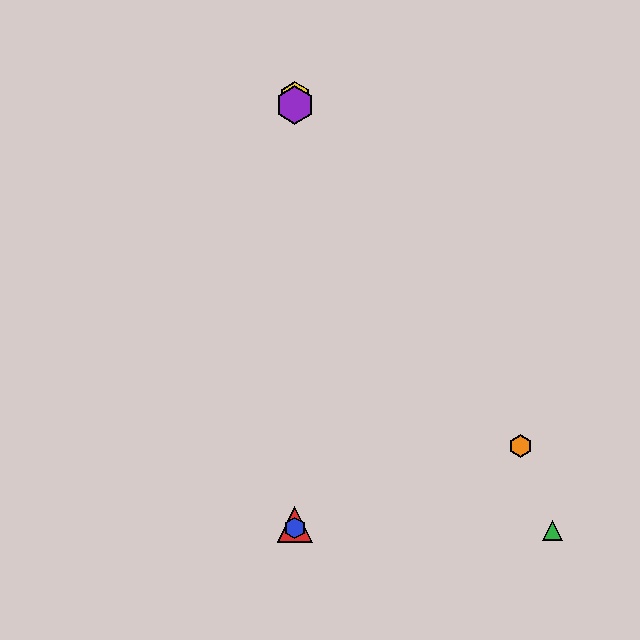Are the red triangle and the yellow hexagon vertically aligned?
Yes, both are at x≈295.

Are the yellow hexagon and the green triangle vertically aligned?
No, the yellow hexagon is at x≈295 and the green triangle is at x≈553.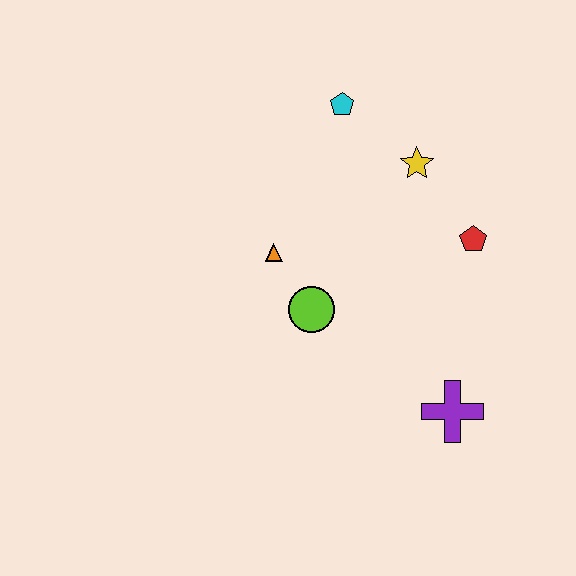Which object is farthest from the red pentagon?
The orange triangle is farthest from the red pentagon.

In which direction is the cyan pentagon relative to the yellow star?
The cyan pentagon is to the left of the yellow star.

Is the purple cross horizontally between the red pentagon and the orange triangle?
Yes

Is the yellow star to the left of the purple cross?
Yes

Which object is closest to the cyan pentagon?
The yellow star is closest to the cyan pentagon.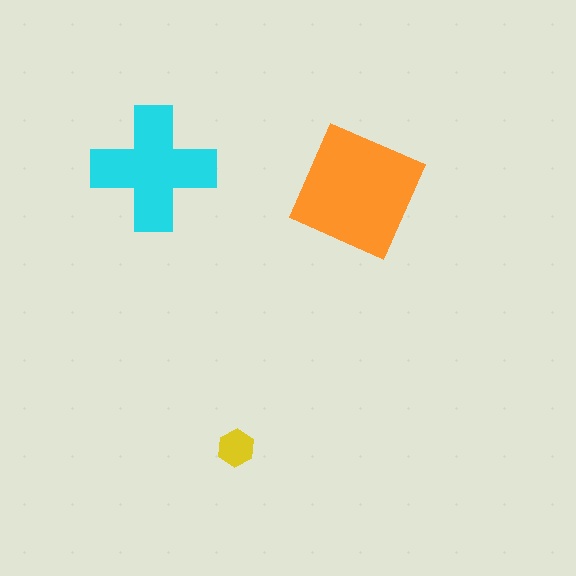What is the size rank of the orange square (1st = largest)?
1st.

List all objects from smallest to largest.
The yellow hexagon, the cyan cross, the orange square.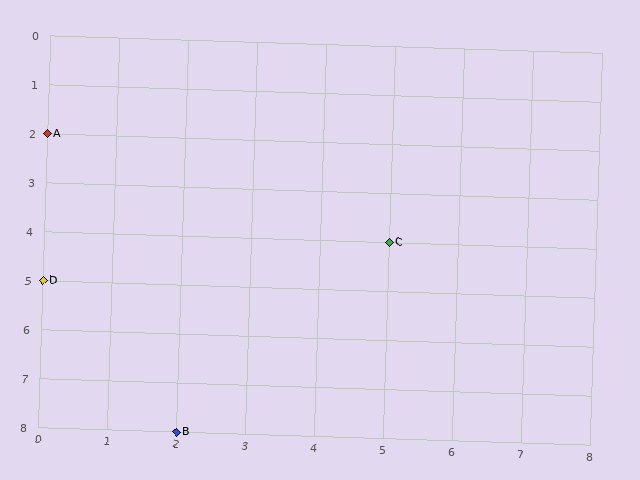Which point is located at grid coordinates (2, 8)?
Point B is at (2, 8).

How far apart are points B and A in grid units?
Points B and A are 2 columns and 6 rows apart (about 6.3 grid units diagonally).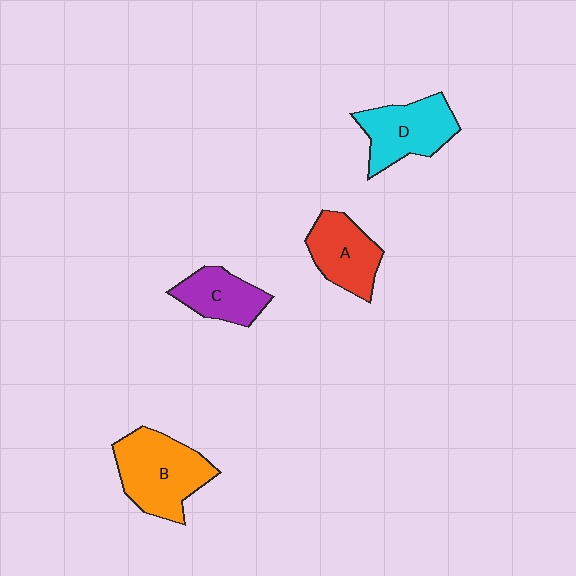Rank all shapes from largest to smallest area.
From largest to smallest: B (orange), D (cyan), A (red), C (purple).